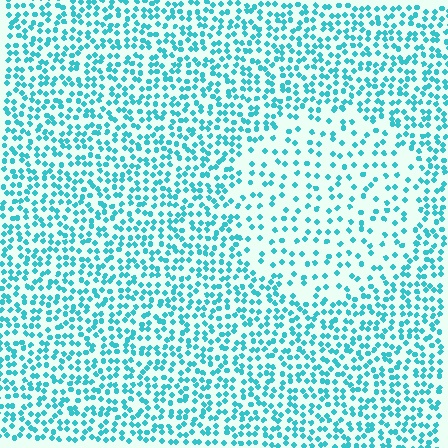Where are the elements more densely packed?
The elements are more densely packed outside the circle boundary.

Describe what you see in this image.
The image contains small cyan elements arranged at two different densities. A circle-shaped region is visible where the elements are less densely packed than the surrounding area.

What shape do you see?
I see a circle.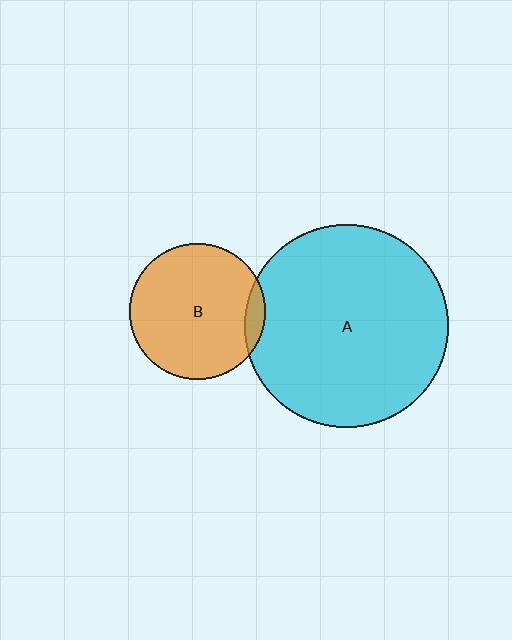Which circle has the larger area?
Circle A (cyan).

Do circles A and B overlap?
Yes.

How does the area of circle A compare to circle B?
Approximately 2.3 times.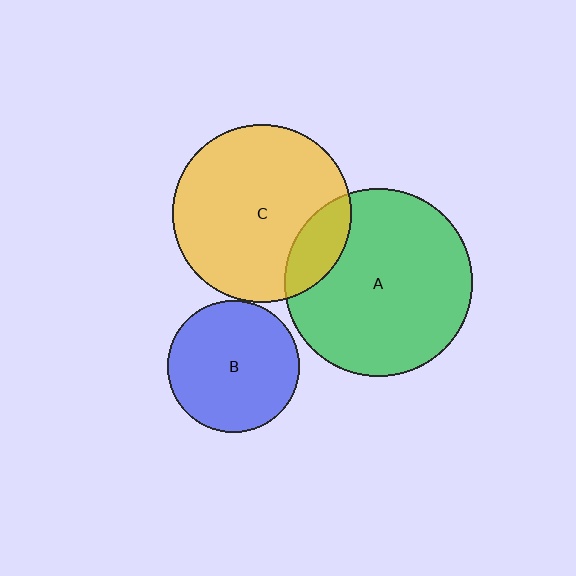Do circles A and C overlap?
Yes.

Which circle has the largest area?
Circle A (green).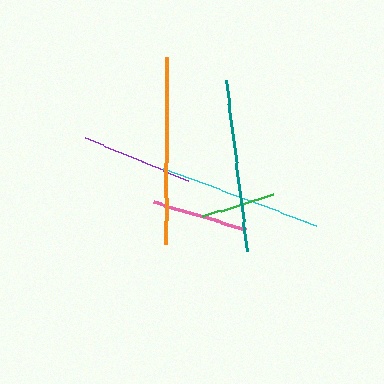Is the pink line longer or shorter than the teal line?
The teal line is longer than the pink line.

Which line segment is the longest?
The orange line is the longest at approximately 187 pixels.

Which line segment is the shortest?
The green line is the shortest at approximately 74 pixels.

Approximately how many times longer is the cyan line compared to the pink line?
The cyan line is approximately 1.7 times the length of the pink line.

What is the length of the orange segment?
The orange segment is approximately 187 pixels long.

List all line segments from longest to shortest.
From longest to shortest: orange, teal, cyan, purple, pink, green.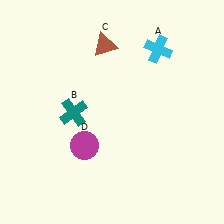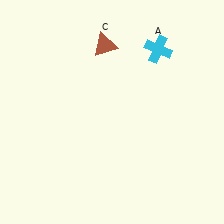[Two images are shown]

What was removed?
The magenta circle (D), the teal cross (B) were removed in Image 2.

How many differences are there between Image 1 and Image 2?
There are 2 differences between the two images.